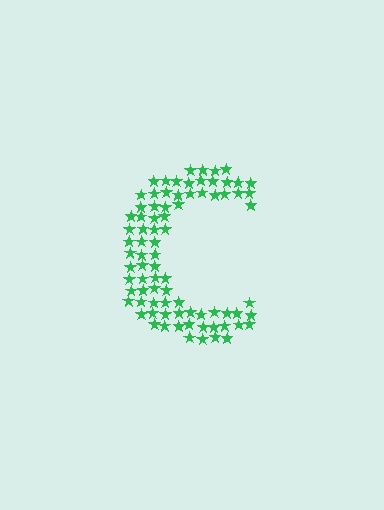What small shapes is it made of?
It is made of small stars.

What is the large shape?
The large shape is the letter C.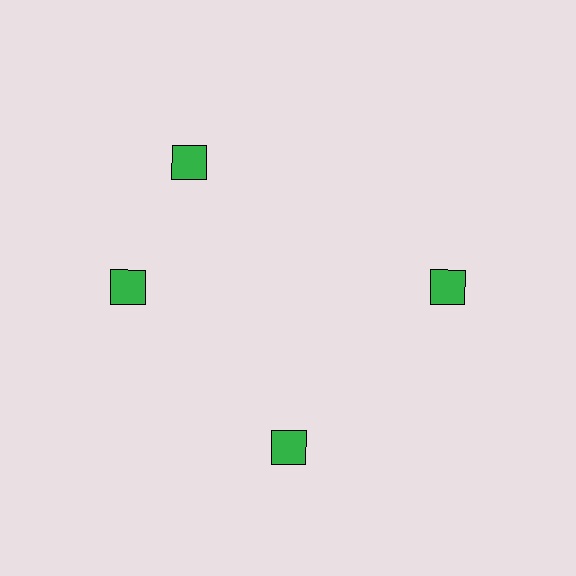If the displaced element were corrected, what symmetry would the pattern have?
It would have 4-fold rotational symmetry — the pattern would map onto itself every 90 degrees.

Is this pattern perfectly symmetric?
No. The 4 green diamonds are arranged in a ring, but one element near the 12 o'clock position is rotated out of alignment along the ring, breaking the 4-fold rotational symmetry.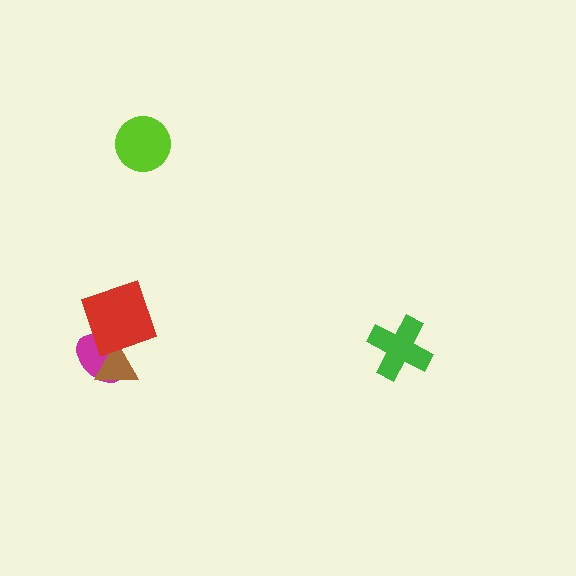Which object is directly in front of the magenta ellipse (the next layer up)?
The brown triangle is directly in front of the magenta ellipse.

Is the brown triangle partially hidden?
Yes, it is partially covered by another shape.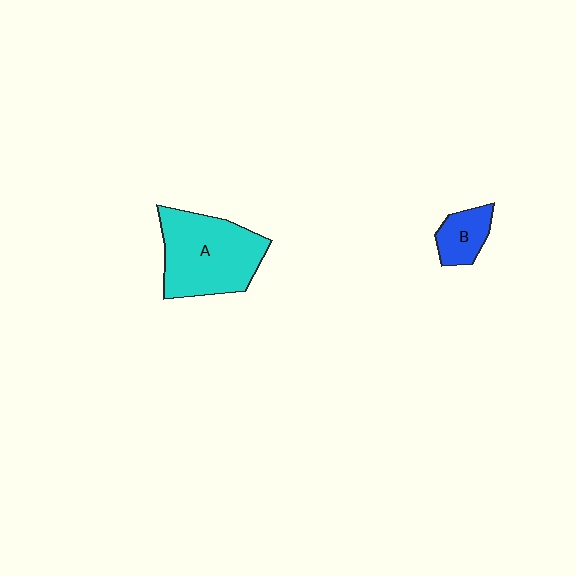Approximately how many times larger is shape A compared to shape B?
Approximately 2.9 times.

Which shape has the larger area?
Shape A (cyan).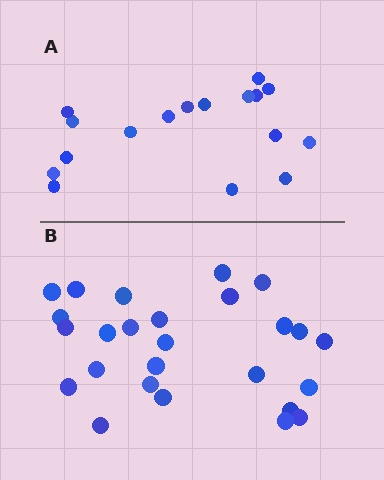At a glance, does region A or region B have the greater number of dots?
Region B (the bottom region) has more dots.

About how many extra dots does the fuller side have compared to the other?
Region B has roughly 8 or so more dots than region A.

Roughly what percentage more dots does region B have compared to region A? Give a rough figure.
About 55% more.